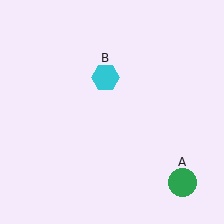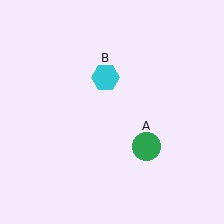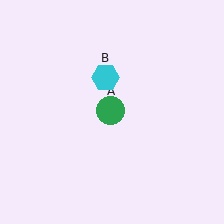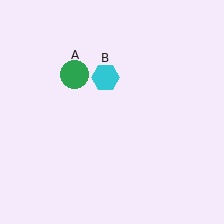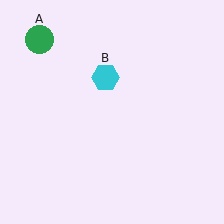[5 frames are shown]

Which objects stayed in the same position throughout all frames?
Cyan hexagon (object B) remained stationary.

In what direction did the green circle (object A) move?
The green circle (object A) moved up and to the left.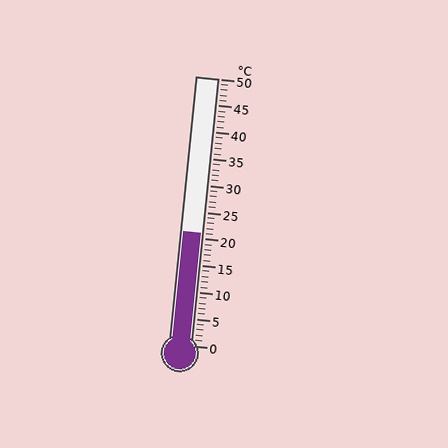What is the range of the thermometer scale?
The thermometer scale ranges from 0°C to 50°C.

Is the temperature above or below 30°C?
The temperature is below 30°C.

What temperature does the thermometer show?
The thermometer shows approximately 21°C.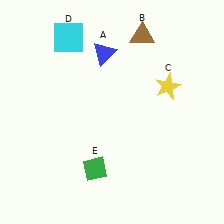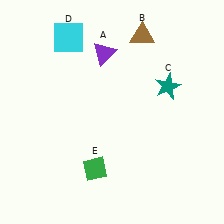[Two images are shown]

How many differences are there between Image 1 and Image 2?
There are 2 differences between the two images.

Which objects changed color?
A changed from blue to purple. C changed from yellow to teal.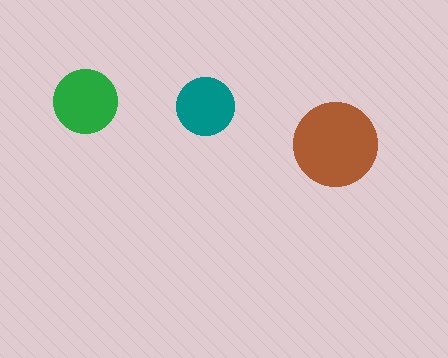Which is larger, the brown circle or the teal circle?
The brown one.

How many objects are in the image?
There are 3 objects in the image.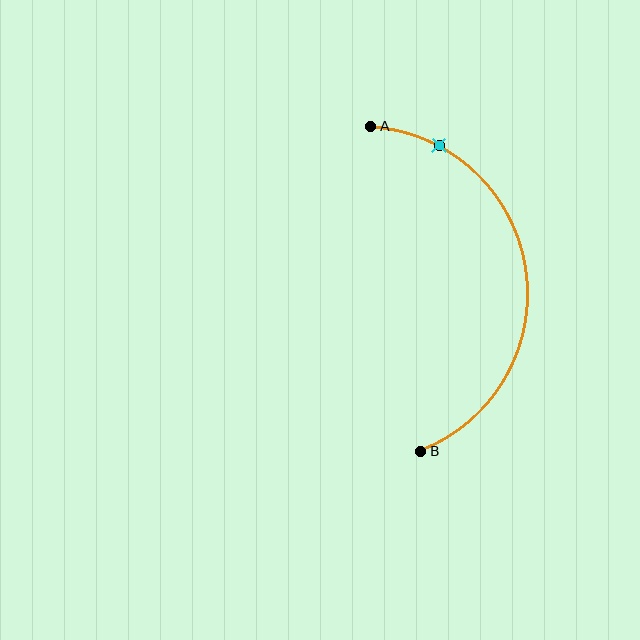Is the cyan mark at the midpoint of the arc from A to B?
No. The cyan mark lies on the arc but is closer to endpoint A. The arc midpoint would be at the point on the curve equidistant along the arc from both A and B.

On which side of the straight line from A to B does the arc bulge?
The arc bulges to the right of the straight line connecting A and B.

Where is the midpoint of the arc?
The arc midpoint is the point on the curve farthest from the straight line joining A and B. It sits to the right of that line.